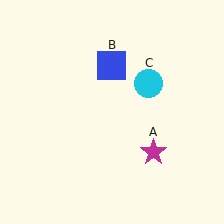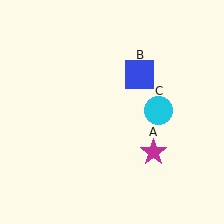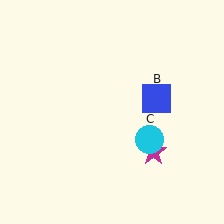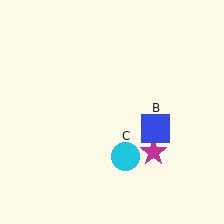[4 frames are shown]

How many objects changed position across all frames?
2 objects changed position: blue square (object B), cyan circle (object C).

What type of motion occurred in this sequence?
The blue square (object B), cyan circle (object C) rotated clockwise around the center of the scene.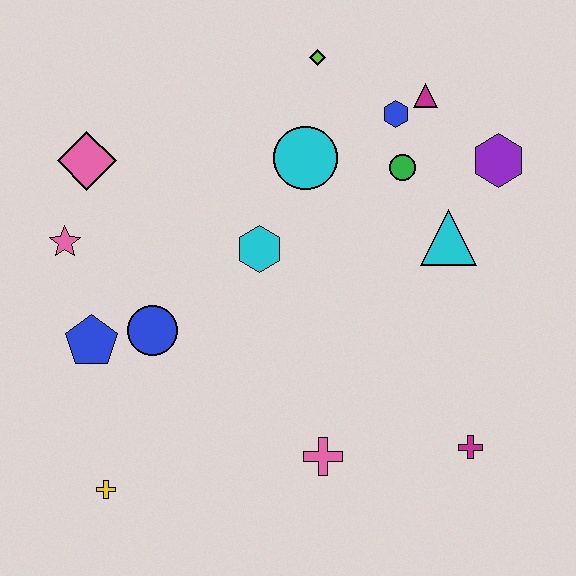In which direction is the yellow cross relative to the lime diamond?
The yellow cross is below the lime diamond.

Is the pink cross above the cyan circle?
No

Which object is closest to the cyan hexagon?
The cyan circle is closest to the cyan hexagon.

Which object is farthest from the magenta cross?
The pink diamond is farthest from the magenta cross.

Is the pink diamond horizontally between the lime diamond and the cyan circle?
No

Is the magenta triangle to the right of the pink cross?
Yes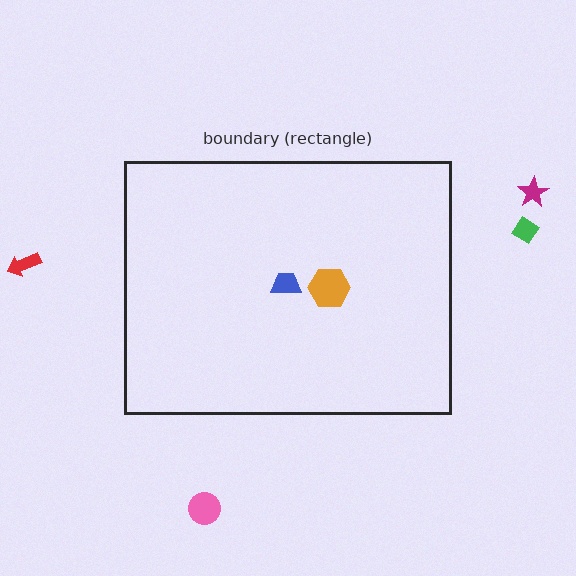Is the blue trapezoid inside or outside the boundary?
Inside.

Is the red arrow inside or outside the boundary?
Outside.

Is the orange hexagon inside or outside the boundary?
Inside.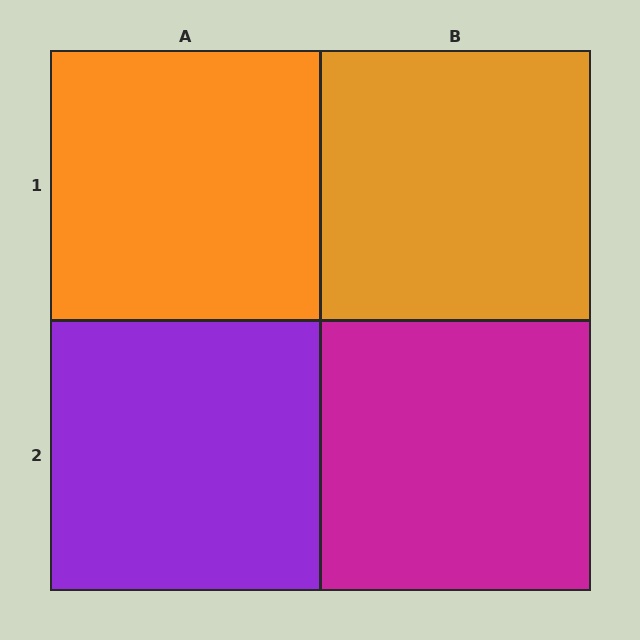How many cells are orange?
2 cells are orange.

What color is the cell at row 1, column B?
Orange.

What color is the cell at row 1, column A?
Orange.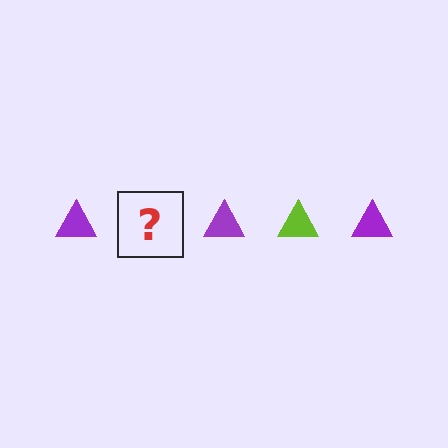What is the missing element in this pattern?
The missing element is a lime triangle.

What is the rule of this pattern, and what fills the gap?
The rule is that the pattern cycles through purple, lime triangles. The gap should be filled with a lime triangle.